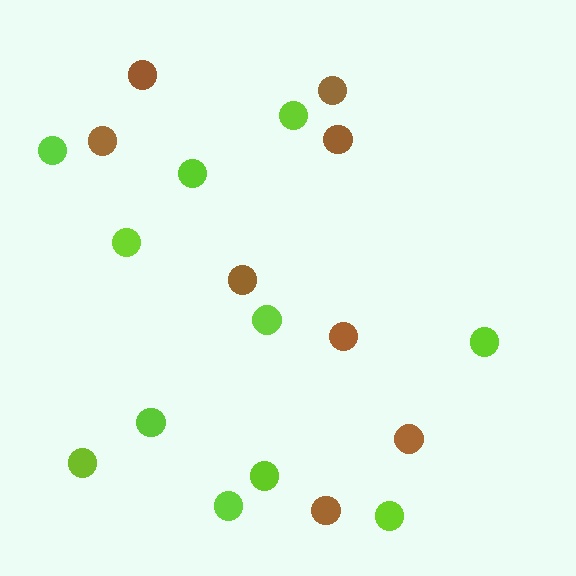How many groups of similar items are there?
There are 2 groups: one group of lime circles (11) and one group of brown circles (8).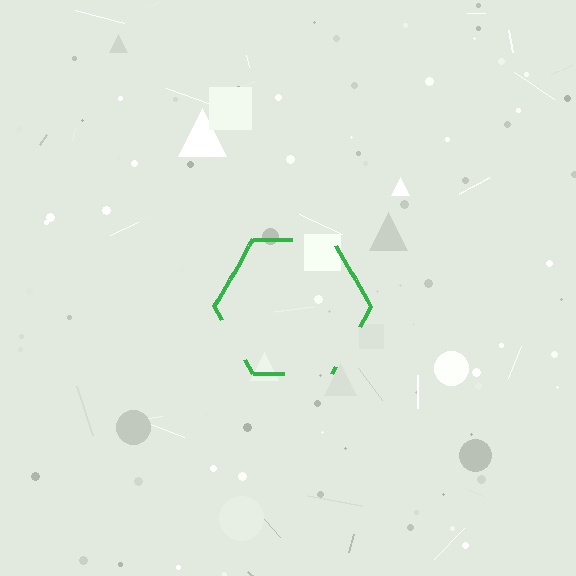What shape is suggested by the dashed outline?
The dashed outline suggests a hexagon.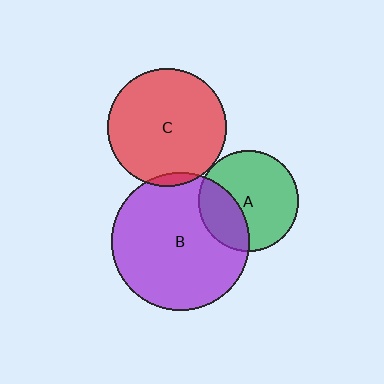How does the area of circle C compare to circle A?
Approximately 1.4 times.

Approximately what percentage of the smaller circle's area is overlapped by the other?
Approximately 5%.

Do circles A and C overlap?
Yes.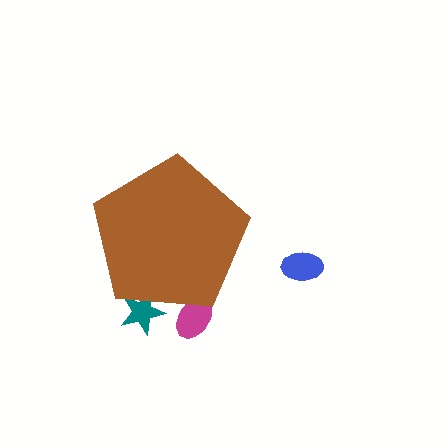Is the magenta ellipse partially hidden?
Yes, the magenta ellipse is partially hidden behind the brown pentagon.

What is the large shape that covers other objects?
A brown pentagon.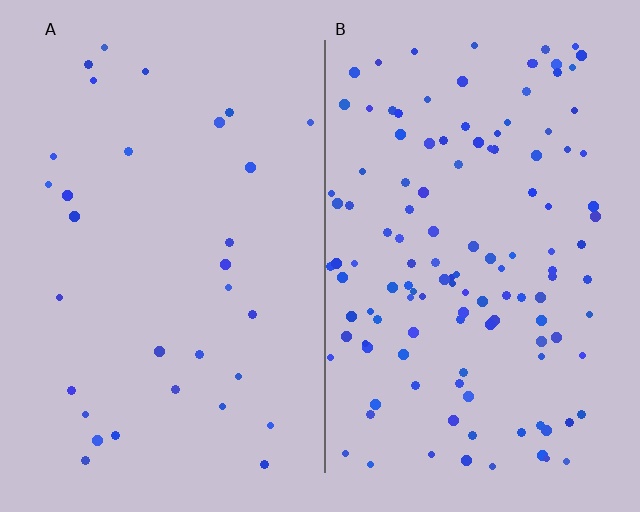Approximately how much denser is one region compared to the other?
Approximately 4.0× — region B over region A.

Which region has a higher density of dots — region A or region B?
B (the right).